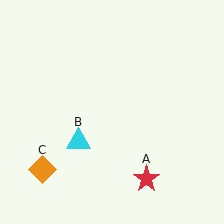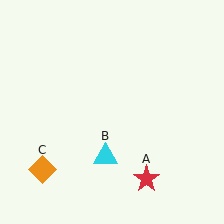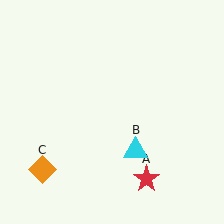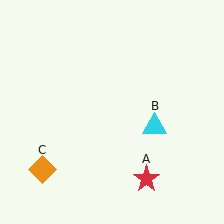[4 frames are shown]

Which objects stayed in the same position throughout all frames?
Red star (object A) and orange diamond (object C) remained stationary.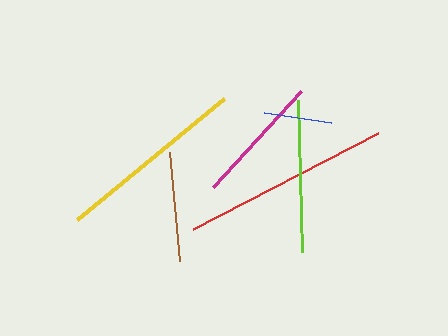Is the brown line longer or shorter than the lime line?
The lime line is longer than the brown line.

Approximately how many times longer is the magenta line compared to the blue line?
The magenta line is approximately 1.9 times the length of the blue line.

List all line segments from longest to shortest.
From longest to shortest: red, yellow, lime, magenta, brown, blue.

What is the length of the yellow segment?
The yellow segment is approximately 190 pixels long.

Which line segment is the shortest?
The blue line is the shortest at approximately 67 pixels.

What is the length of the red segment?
The red segment is approximately 209 pixels long.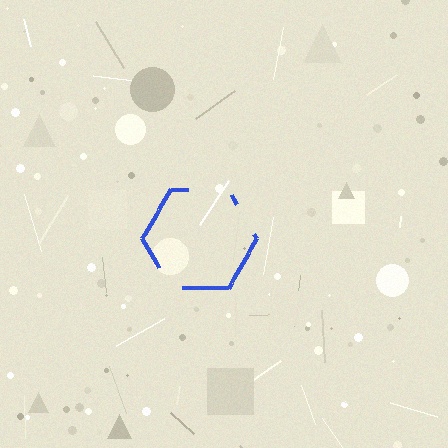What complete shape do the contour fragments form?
The contour fragments form a hexagon.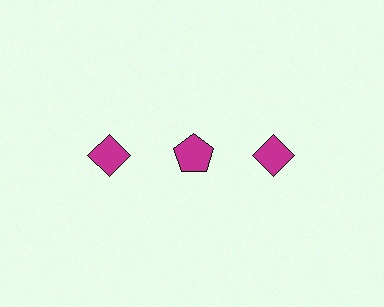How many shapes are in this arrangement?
There are 3 shapes arranged in a grid pattern.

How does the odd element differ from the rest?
It has a different shape: pentagon instead of diamond.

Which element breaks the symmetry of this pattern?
The magenta pentagon in the top row, second from left column breaks the symmetry. All other shapes are magenta diamonds.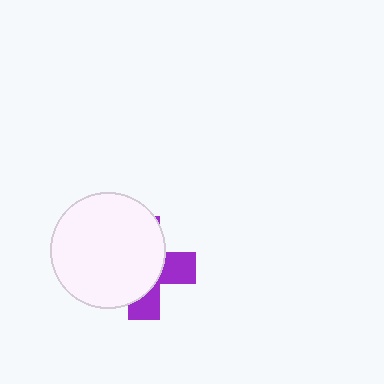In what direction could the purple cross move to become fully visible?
The purple cross could move right. That would shift it out from behind the white circle entirely.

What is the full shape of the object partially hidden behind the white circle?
The partially hidden object is a purple cross.